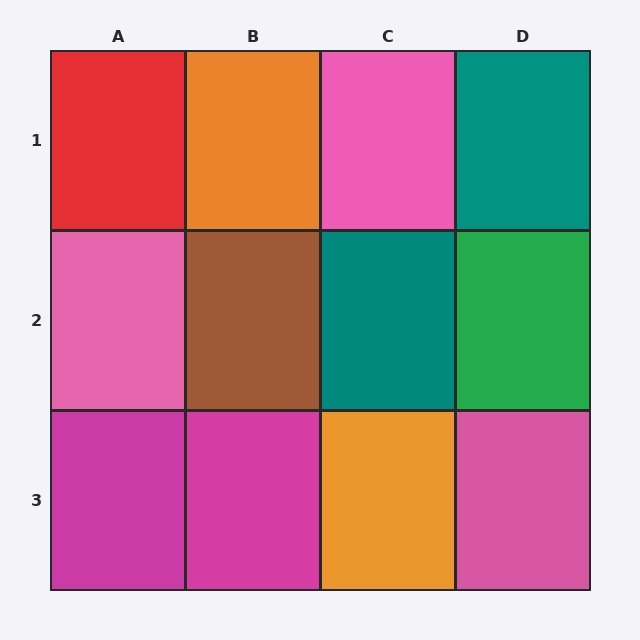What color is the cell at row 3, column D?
Pink.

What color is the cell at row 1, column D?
Teal.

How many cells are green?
1 cell is green.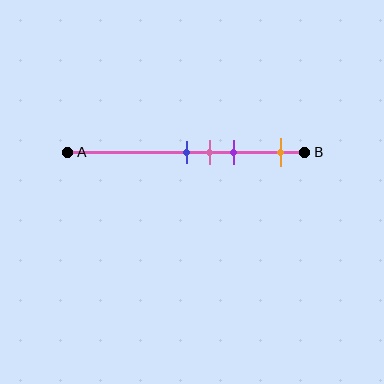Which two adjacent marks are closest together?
The blue and pink marks are the closest adjacent pair.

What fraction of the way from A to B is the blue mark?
The blue mark is approximately 50% (0.5) of the way from A to B.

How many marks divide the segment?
There are 4 marks dividing the segment.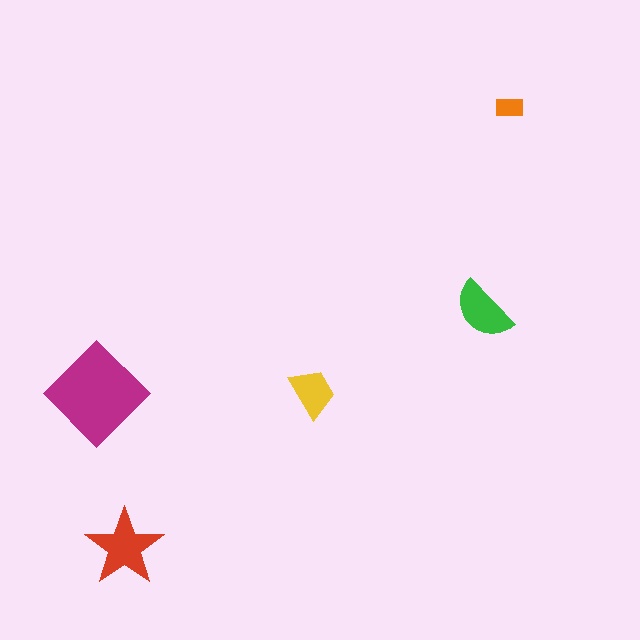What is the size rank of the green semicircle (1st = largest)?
3rd.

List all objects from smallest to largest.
The orange rectangle, the yellow trapezoid, the green semicircle, the red star, the magenta diamond.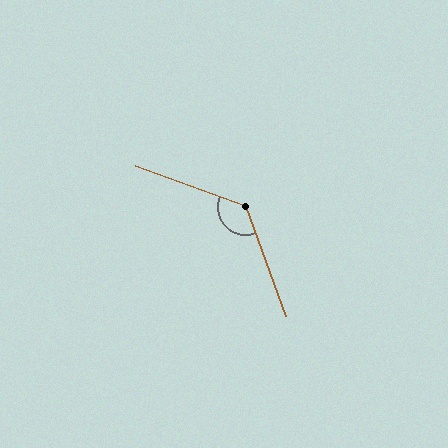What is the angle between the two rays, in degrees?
Approximately 130 degrees.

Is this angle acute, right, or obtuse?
It is obtuse.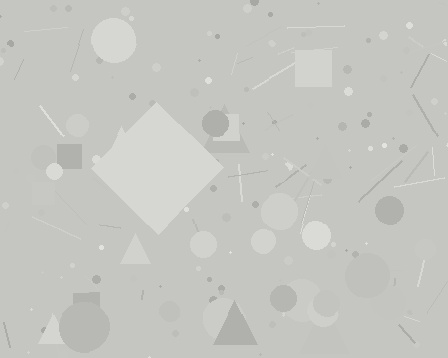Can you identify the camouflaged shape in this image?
The camouflaged shape is a diamond.